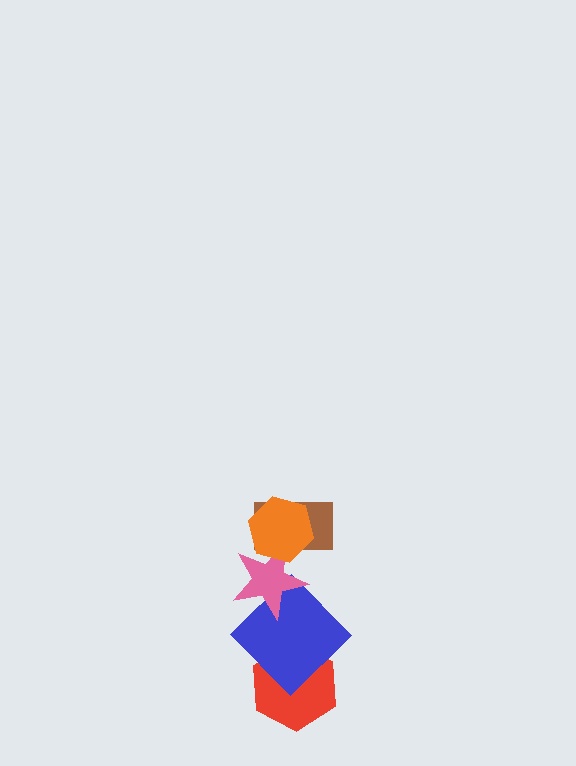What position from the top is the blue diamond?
The blue diamond is 4th from the top.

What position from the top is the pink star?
The pink star is 3rd from the top.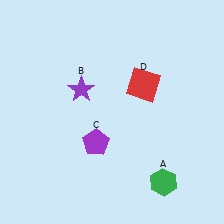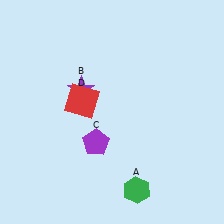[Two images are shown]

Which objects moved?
The objects that moved are: the green hexagon (A), the red square (D).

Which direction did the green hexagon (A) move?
The green hexagon (A) moved left.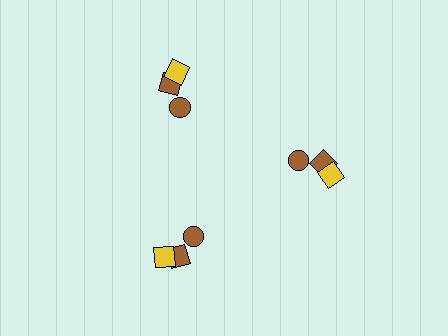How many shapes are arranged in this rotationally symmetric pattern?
There are 9 shapes, arranged in 3 groups of 3.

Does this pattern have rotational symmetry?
Yes, this pattern has 3-fold rotational symmetry. It looks the same after rotating 120 degrees around the center.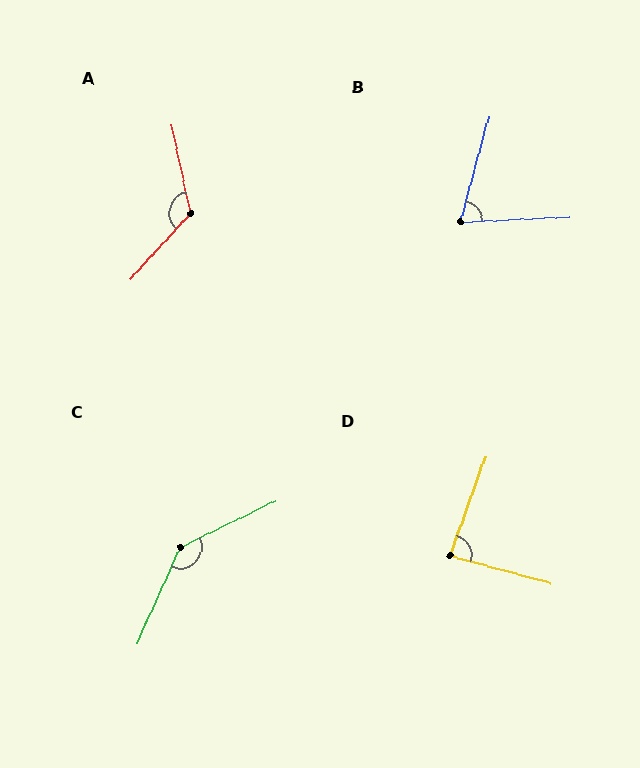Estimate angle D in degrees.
Approximately 85 degrees.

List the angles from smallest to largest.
B (72°), D (85°), A (125°), C (140°).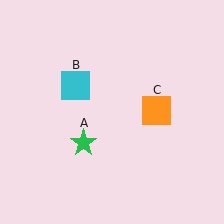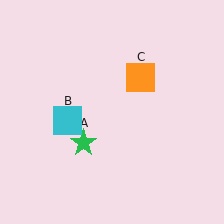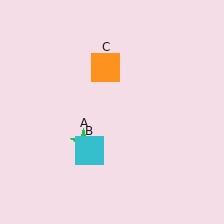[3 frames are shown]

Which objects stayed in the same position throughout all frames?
Green star (object A) remained stationary.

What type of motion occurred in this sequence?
The cyan square (object B), orange square (object C) rotated counterclockwise around the center of the scene.